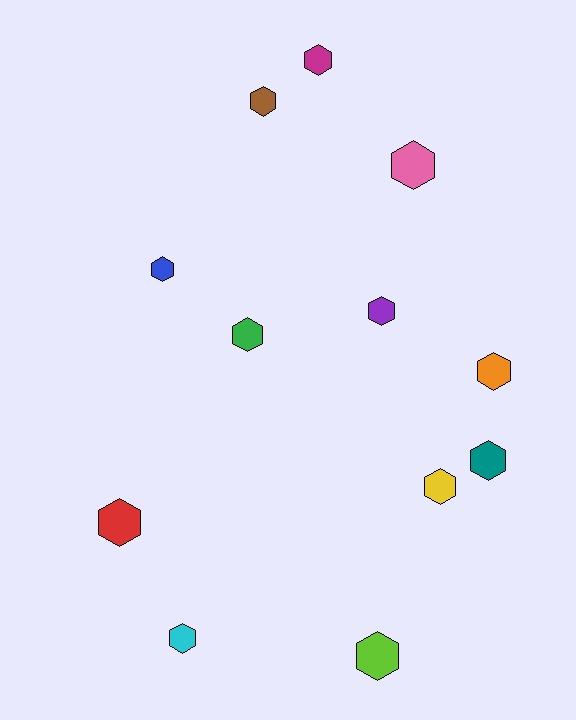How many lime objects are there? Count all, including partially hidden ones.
There is 1 lime object.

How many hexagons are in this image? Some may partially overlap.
There are 12 hexagons.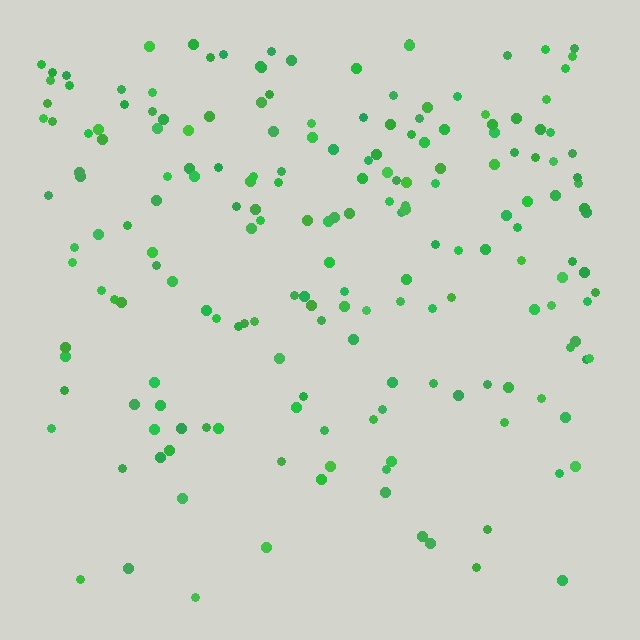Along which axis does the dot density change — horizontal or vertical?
Vertical.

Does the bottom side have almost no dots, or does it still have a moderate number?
Still a moderate number, just noticeably fewer than the top.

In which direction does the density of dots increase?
From bottom to top, with the top side densest.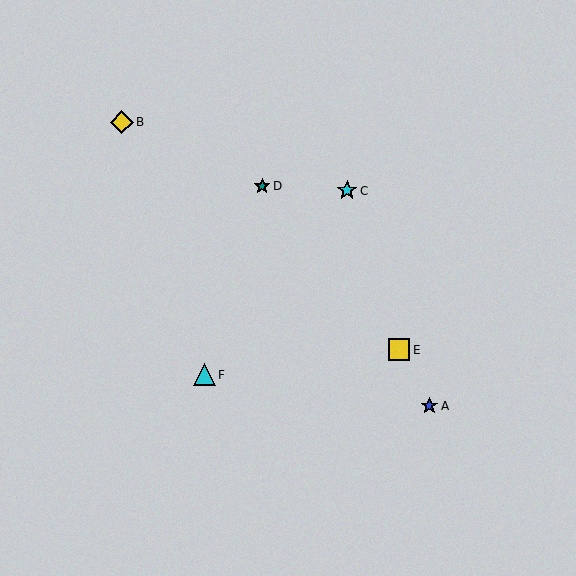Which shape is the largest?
The yellow diamond (labeled B) is the largest.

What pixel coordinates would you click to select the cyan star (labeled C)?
Click at (347, 190) to select the cyan star C.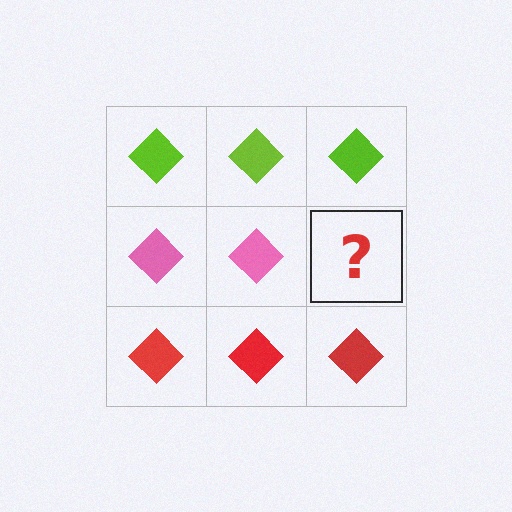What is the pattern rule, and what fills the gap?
The rule is that each row has a consistent color. The gap should be filled with a pink diamond.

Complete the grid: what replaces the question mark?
The question mark should be replaced with a pink diamond.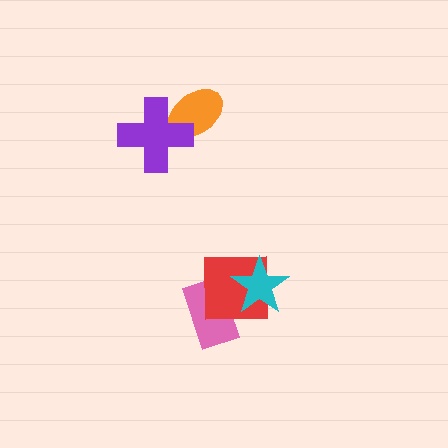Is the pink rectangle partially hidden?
Yes, it is partially covered by another shape.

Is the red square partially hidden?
Yes, it is partially covered by another shape.